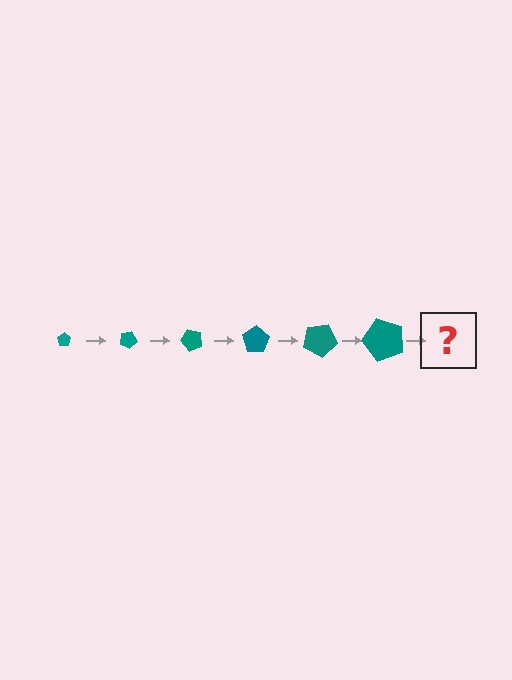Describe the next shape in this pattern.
It should be a pentagon, larger than the previous one and rotated 150 degrees from the start.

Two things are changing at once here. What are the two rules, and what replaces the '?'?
The two rules are that the pentagon grows larger each step and it rotates 25 degrees each step. The '?' should be a pentagon, larger than the previous one and rotated 150 degrees from the start.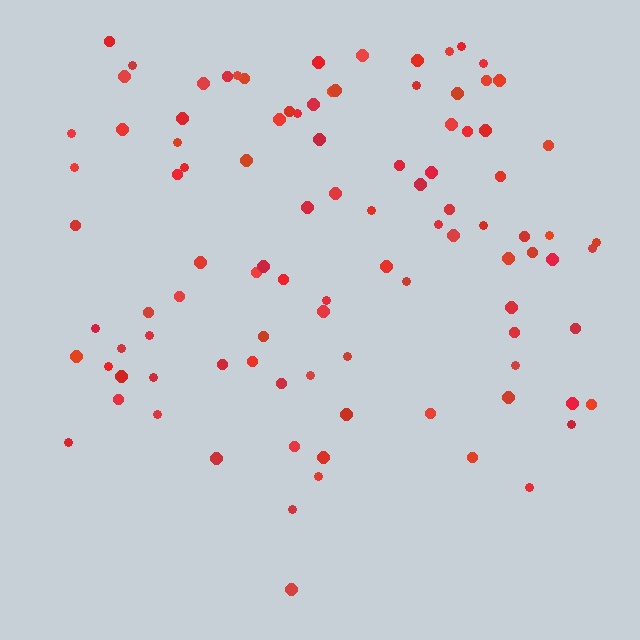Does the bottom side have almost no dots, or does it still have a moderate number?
Still a moderate number, just noticeably fewer than the top.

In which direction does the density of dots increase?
From bottom to top, with the top side densest.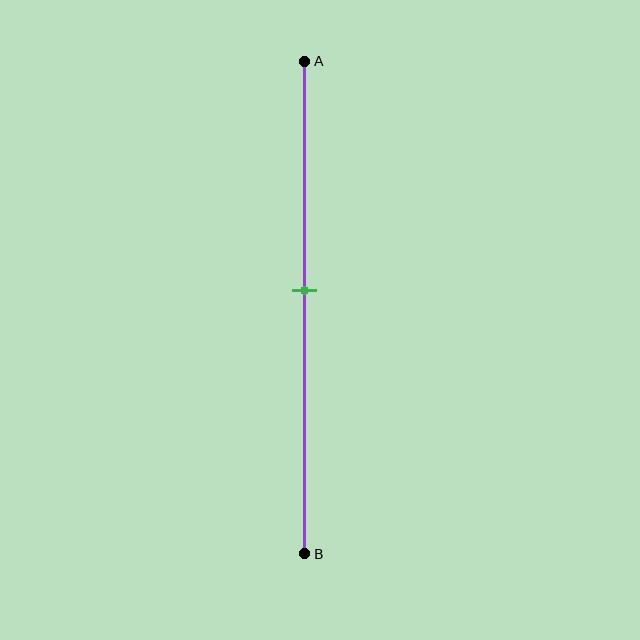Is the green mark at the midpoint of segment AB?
No, the mark is at about 45% from A, not at the 50% midpoint.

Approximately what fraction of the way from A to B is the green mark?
The green mark is approximately 45% of the way from A to B.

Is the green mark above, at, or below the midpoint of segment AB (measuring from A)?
The green mark is above the midpoint of segment AB.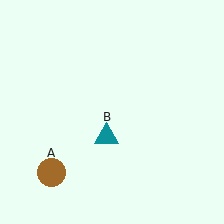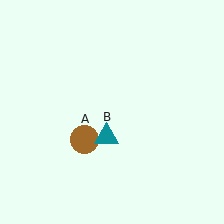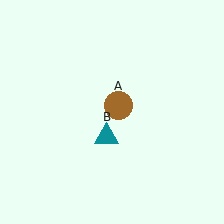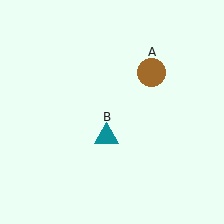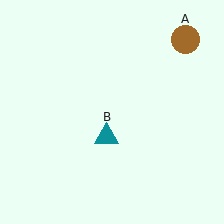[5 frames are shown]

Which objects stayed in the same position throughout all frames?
Teal triangle (object B) remained stationary.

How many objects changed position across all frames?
1 object changed position: brown circle (object A).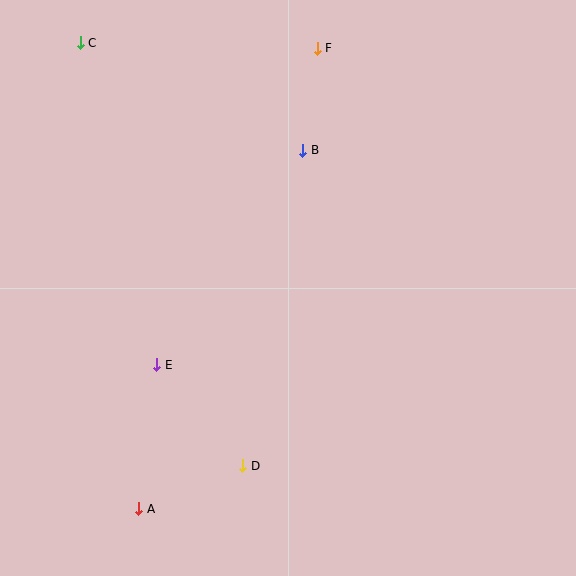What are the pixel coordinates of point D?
Point D is at (243, 466).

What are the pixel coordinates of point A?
Point A is at (139, 509).